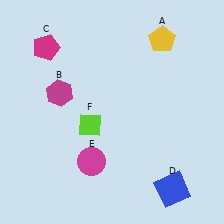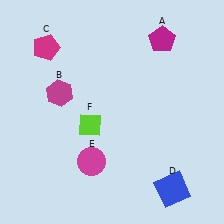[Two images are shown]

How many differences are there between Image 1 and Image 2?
There is 1 difference between the two images.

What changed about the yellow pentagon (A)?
In Image 1, A is yellow. In Image 2, it changed to magenta.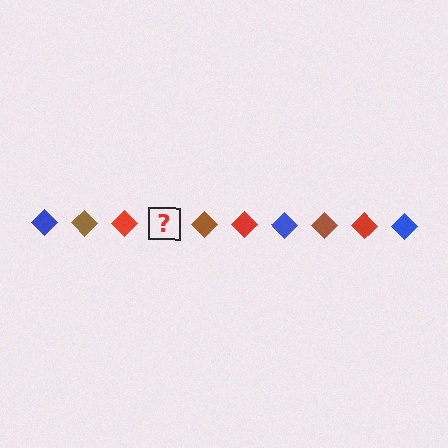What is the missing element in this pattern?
The missing element is a blue diamond.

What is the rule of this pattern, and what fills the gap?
The rule is that the pattern cycles through blue, brown, red diamonds. The gap should be filled with a blue diamond.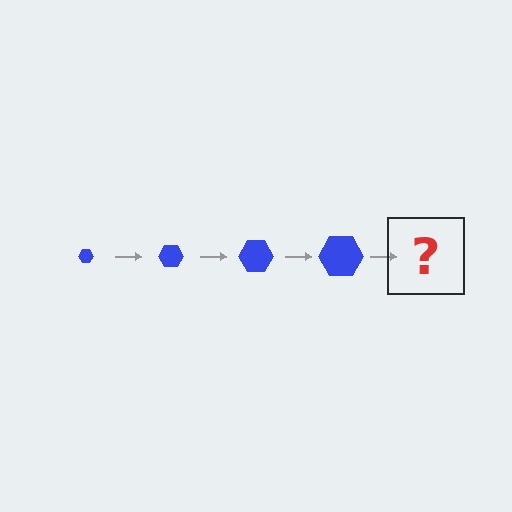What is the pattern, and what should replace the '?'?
The pattern is that the hexagon gets progressively larger each step. The '?' should be a blue hexagon, larger than the previous one.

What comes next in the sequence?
The next element should be a blue hexagon, larger than the previous one.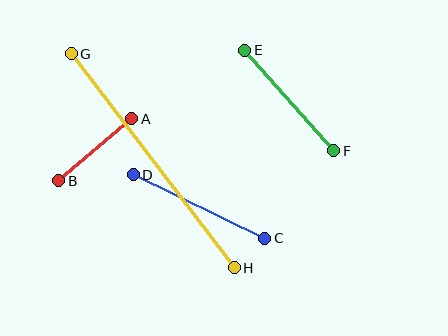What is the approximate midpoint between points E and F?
The midpoint is at approximately (289, 100) pixels.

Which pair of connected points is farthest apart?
Points G and H are farthest apart.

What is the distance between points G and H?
The distance is approximately 269 pixels.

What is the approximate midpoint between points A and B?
The midpoint is at approximately (95, 150) pixels.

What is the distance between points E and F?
The distance is approximately 134 pixels.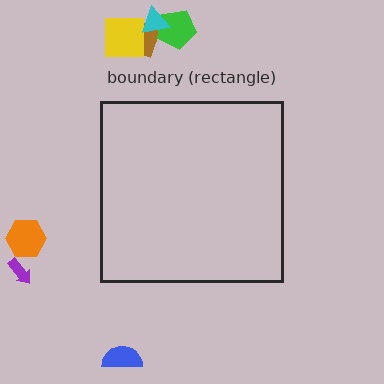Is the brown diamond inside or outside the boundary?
Outside.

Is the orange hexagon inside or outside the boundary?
Outside.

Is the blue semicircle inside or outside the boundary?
Outside.